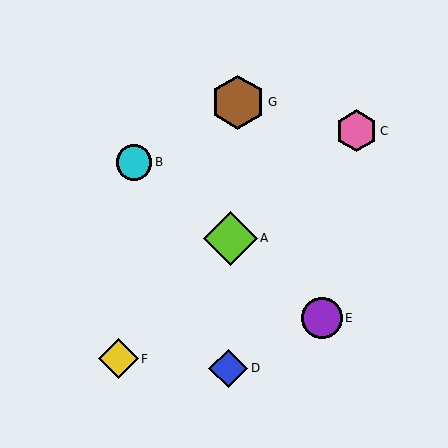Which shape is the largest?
The brown hexagon (labeled G) is the largest.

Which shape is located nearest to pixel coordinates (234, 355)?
The blue diamond (labeled D) at (228, 368) is nearest to that location.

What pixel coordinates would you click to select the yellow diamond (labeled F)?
Click at (118, 359) to select the yellow diamond F.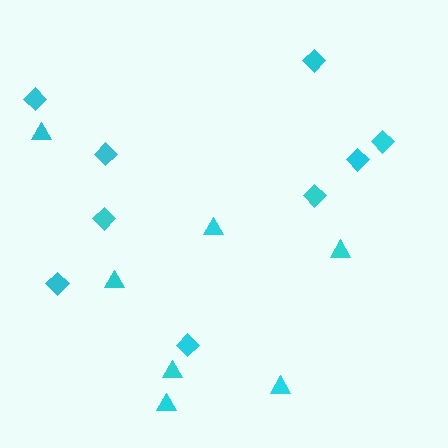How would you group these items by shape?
There are 2 groups: one group of triangles (7) and one group of diamonds (9).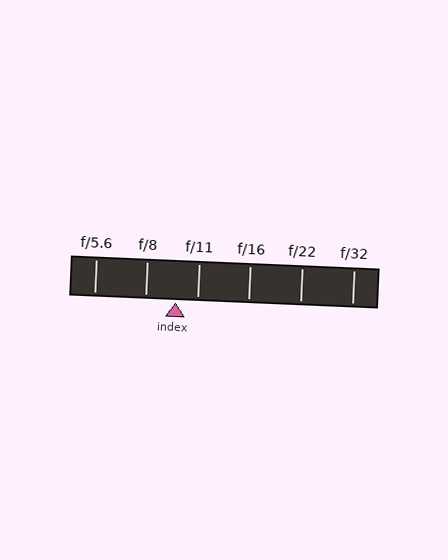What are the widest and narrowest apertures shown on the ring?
The widest aperture shown is f/5.6 and the narrowest is f/32.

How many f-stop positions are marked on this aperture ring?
There are 6 f-stop positions marked.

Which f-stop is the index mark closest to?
The index mark is closest to f/11.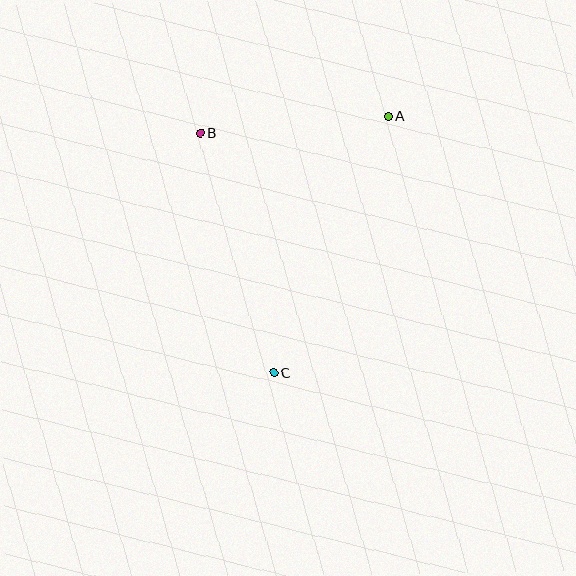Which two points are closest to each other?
Points A and B are closest to each other.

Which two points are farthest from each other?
Points A and C are farthest from each other.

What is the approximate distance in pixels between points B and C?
The distance between B and C is approximately 251 pixels.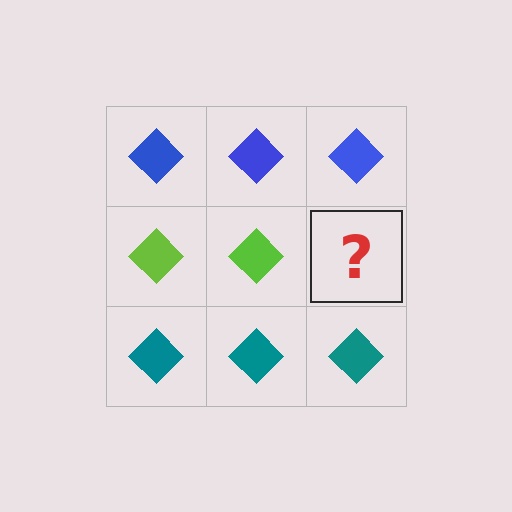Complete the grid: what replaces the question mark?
The question mark should be replaced with a lime diamond.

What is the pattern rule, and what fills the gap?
The rule is that each row has a consistent color. The gap should be filled with a lime diamond.